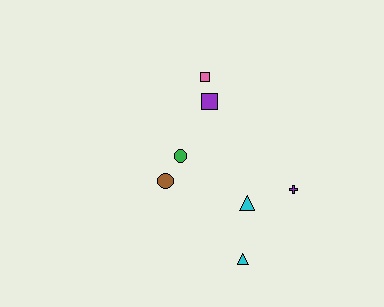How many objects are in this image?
There are 7 objects.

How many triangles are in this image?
There are 2 triangles.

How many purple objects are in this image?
There are 2 purple objects.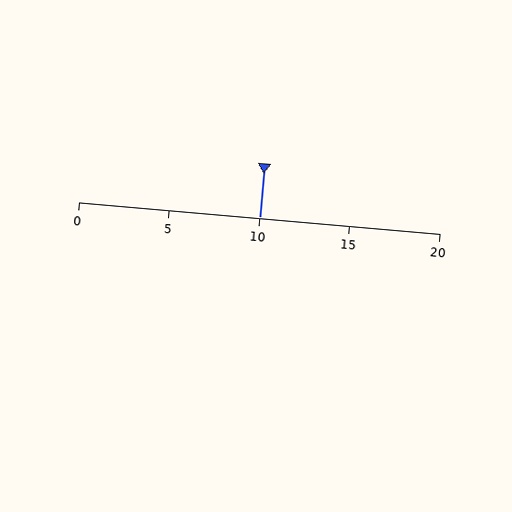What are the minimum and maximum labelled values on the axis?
The axis runs from 0 to 20.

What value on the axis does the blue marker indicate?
The marker indicates approximately 10.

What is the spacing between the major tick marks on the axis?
The major ticks are spaced 5 apart.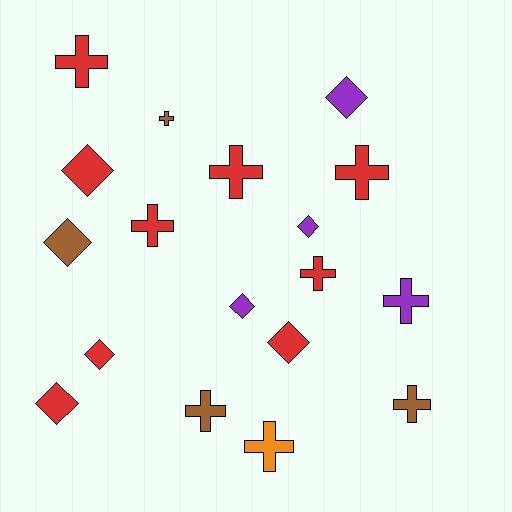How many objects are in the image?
There are 18 objects.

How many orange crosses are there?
There is 1 orange cross.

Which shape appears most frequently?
Cross, with 10 objects.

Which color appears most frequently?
Red, with 9 objects.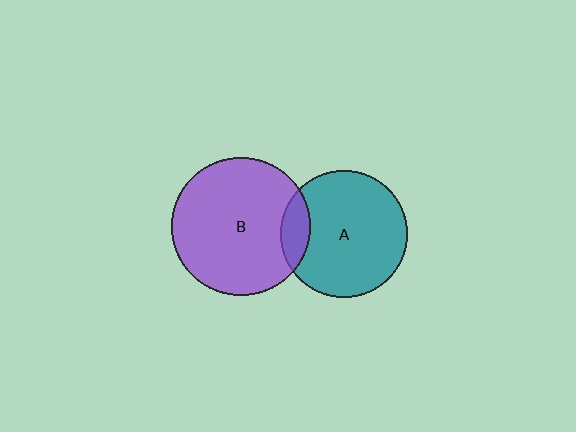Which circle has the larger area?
Circle B (purple).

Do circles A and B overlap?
Yes.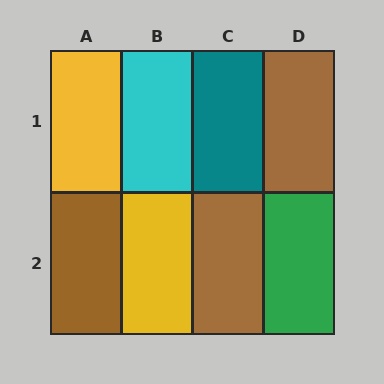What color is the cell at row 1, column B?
Cyan.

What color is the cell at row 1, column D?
Brown.